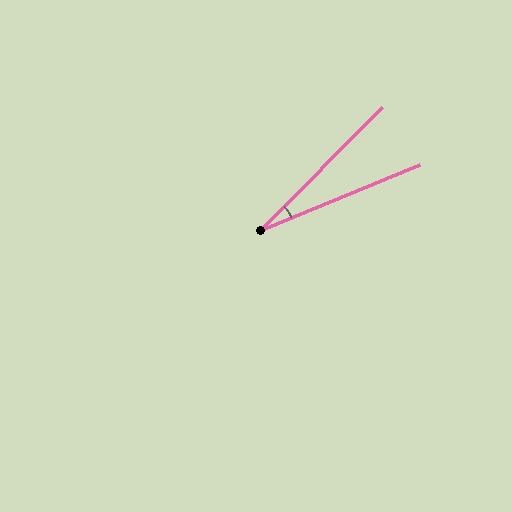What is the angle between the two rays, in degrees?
Approximately 23 degrees.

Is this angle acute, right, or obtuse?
It is acute.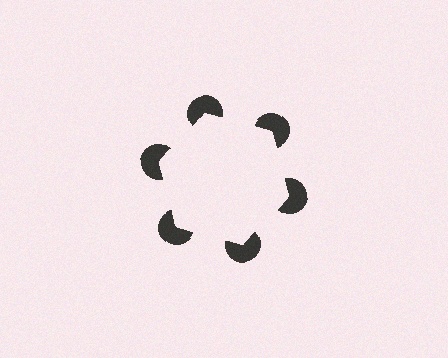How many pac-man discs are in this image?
There are 6 — one at each vertex of the illusory hexagon.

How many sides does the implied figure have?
6 sides.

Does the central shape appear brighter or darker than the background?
It typically appears slightly brighter than the background, even though no actual brightness change is drawn.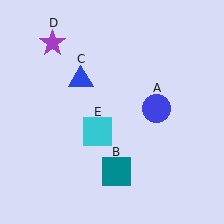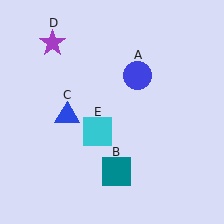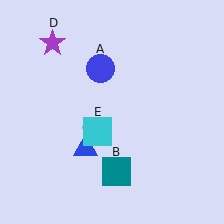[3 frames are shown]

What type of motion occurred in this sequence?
The blue circle (object A), blue triangle (object C) rotated counterclockwise around the center of the scene.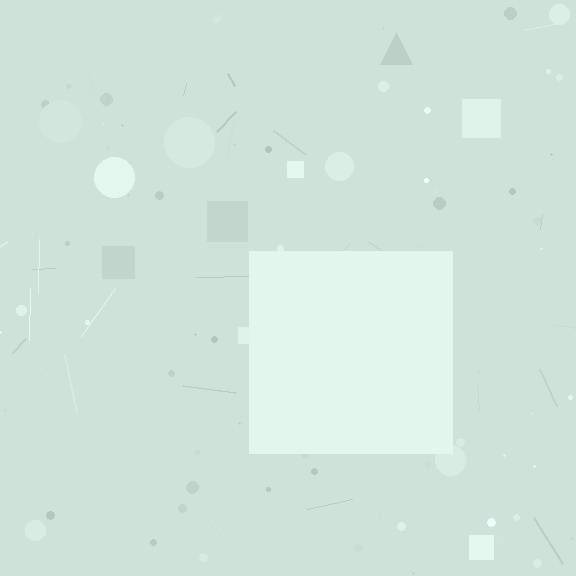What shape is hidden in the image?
A square is hidden in the image.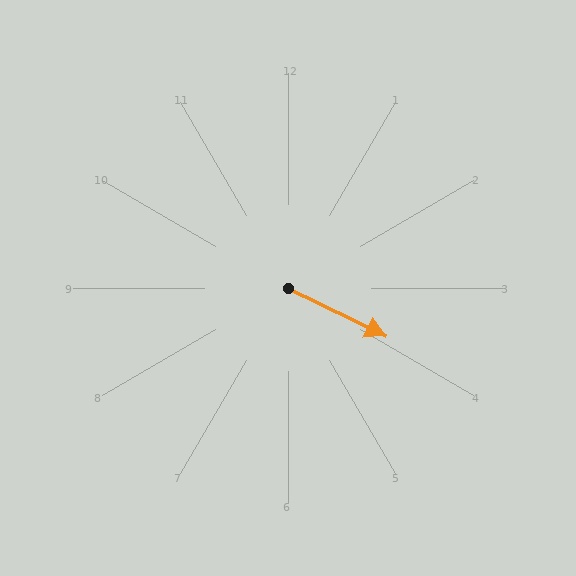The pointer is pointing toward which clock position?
Roughly 4 o'clock.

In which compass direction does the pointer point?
Southeast.